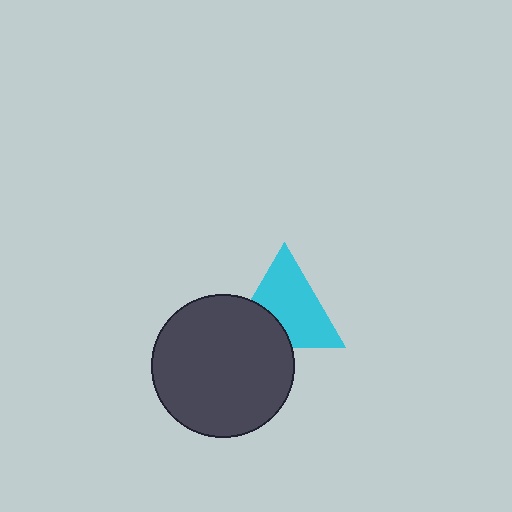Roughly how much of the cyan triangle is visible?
Most of it is visible (roughly 70%).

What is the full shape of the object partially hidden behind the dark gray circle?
The partially hidden object is a cyan triangle.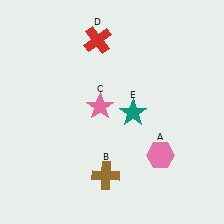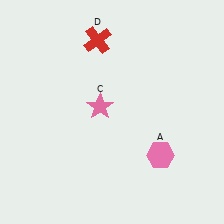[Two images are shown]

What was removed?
The teal star (E), the brown cross (B) were removed in Image 2.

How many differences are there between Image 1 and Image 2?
There are 2 differences between the two images.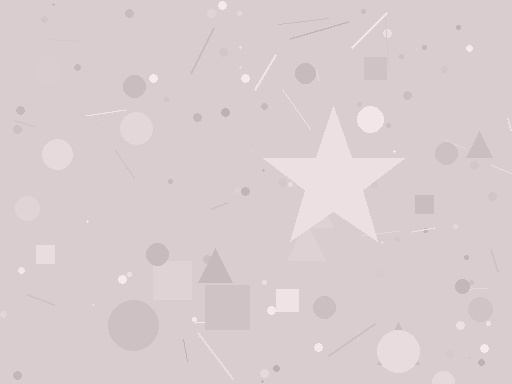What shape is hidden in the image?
A star is hidden in the image.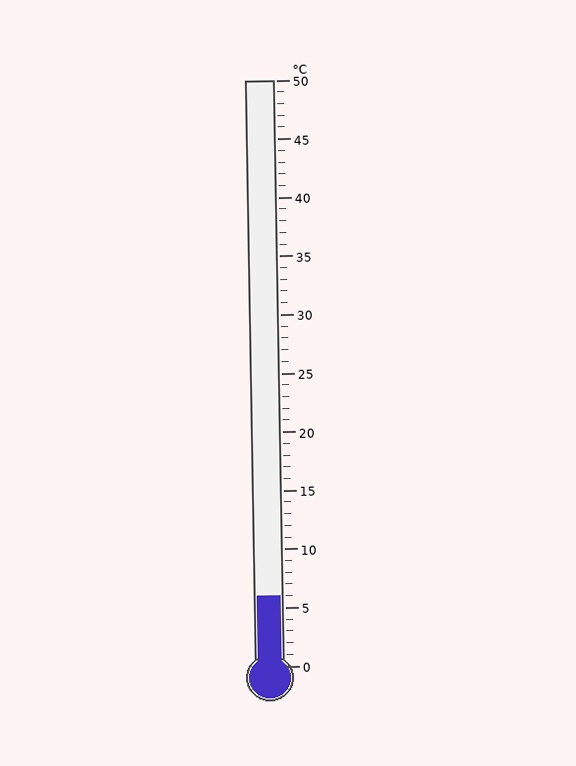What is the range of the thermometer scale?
The thermometer scale ranges from 0°C to 50°C.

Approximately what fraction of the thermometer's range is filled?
The thermometer is filled to approximately 10% of its range.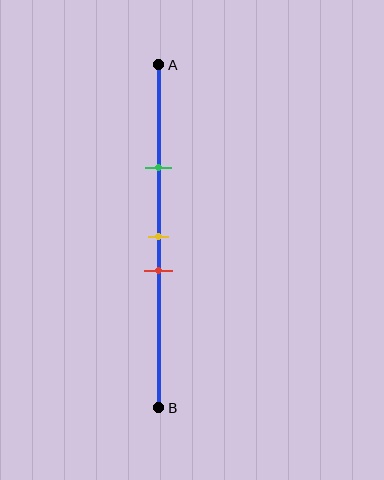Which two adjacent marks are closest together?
The yellow and red marks are the closest adjacent pair.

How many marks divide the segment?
There are 3 marks dividing the segment.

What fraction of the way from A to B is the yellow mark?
The yellow mark is approximately 50% (0.5) of the way from A to B.